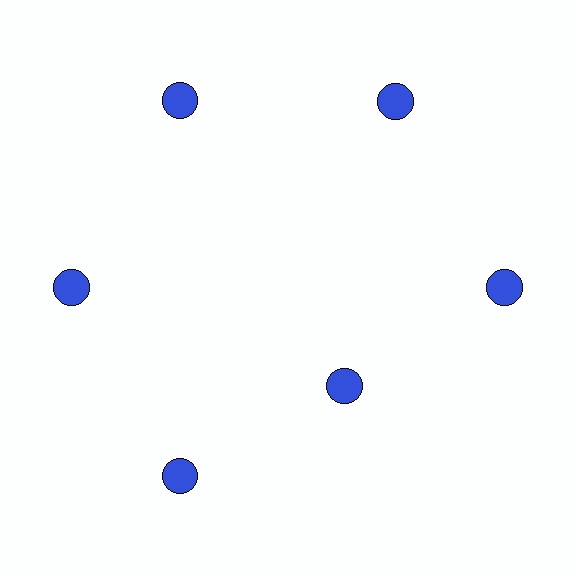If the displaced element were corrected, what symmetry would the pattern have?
It would have 6-fold rotational symmetry — the pattern would map onto itself every 60 degrees.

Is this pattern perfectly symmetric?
No. The 6 blue circles are arranged in a ring, but one element near the 5 o'clock position is pulled inward toward the center, breaking the 6-fold rotational symmetry.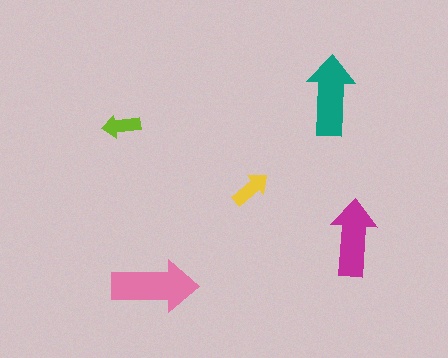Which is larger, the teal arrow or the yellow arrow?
The teal one.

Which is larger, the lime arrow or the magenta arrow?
The magenta one.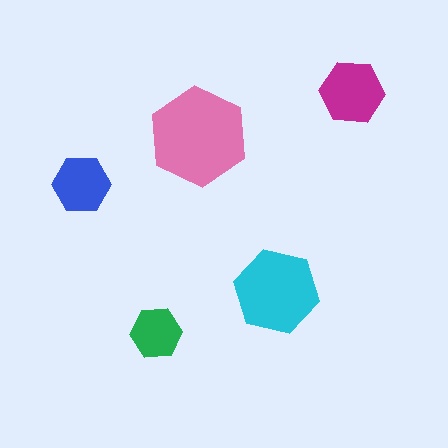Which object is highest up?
The magenta hexagon is topmost.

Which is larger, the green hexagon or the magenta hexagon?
The magenta one.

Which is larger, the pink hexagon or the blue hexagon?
The pink one.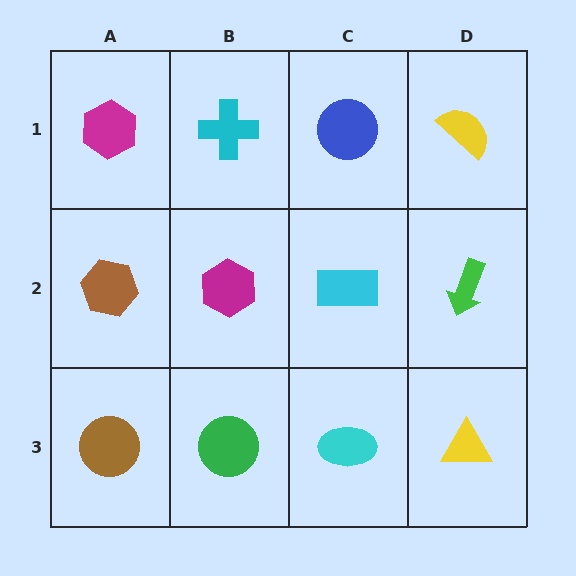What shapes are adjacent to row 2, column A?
A magenta hexagon (row 1, column A), a brown circle (row 3, column A), a magenta hexagon (row 2, column B).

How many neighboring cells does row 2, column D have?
3.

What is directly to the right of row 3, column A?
A green circle.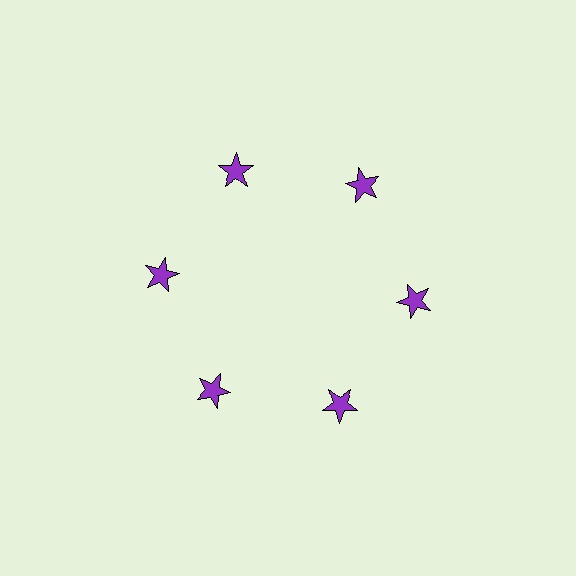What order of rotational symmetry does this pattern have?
This pattern has 6-fold rotational symmetry.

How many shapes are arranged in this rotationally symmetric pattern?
There are 6 shapes, arranged in 6 groups of 1.